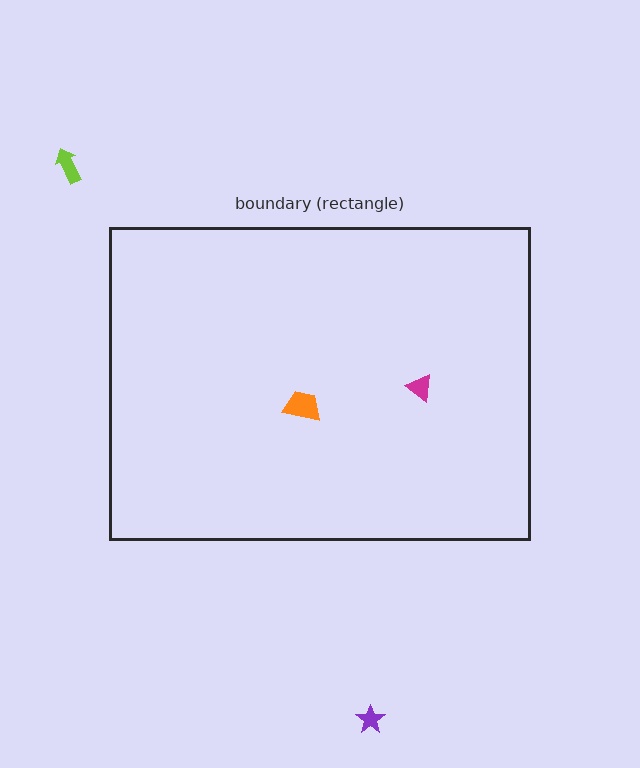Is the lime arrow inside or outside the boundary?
Outside.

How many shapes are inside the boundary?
2 inside, 2 outside.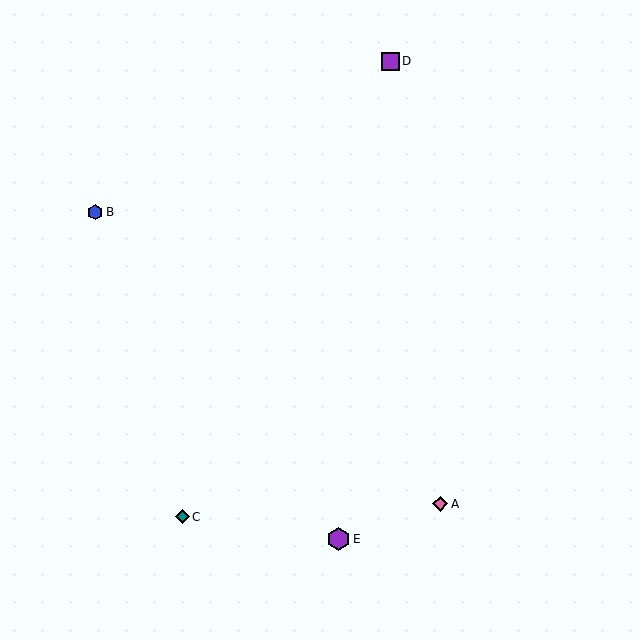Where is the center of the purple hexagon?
The center of the purple hexagon is at (339, 539).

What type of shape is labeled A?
Shape A is a pink diamond.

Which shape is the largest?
The purple hexagon (labeled E) is the largest.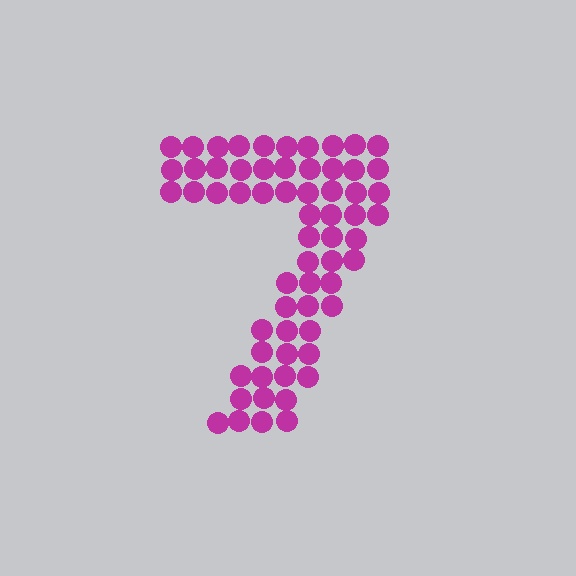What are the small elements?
The small elements are circles.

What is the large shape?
The large shape is the digit 7.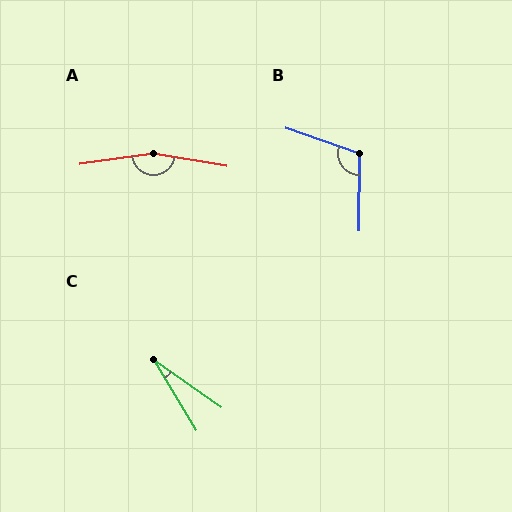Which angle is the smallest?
C, at approximately 24 degrees.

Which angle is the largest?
A, at approximately 162 degrees.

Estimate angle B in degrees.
Approximately 108 degrees.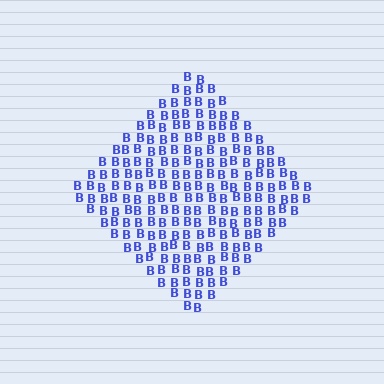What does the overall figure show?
The overall figure shows a diamond.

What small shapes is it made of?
It is made of small letter B's.